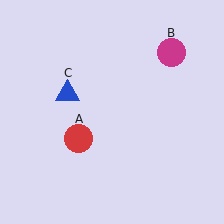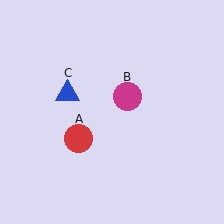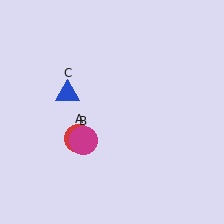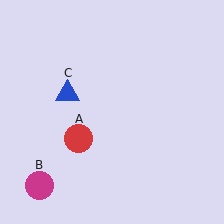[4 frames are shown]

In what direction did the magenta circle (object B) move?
The magenta circle (object B) moved down and to the left.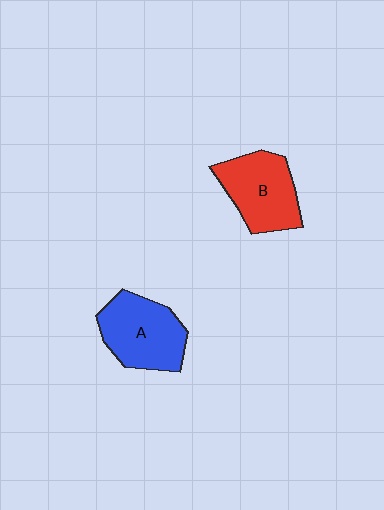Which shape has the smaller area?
Shape B (red).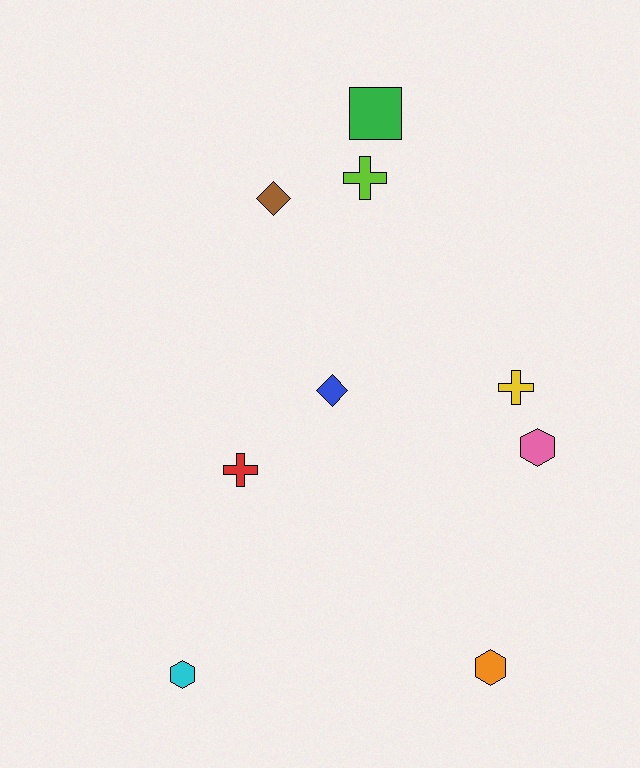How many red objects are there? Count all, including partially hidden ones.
There is 1 red object.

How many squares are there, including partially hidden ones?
There is 1 square.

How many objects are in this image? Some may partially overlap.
There are 9 objects.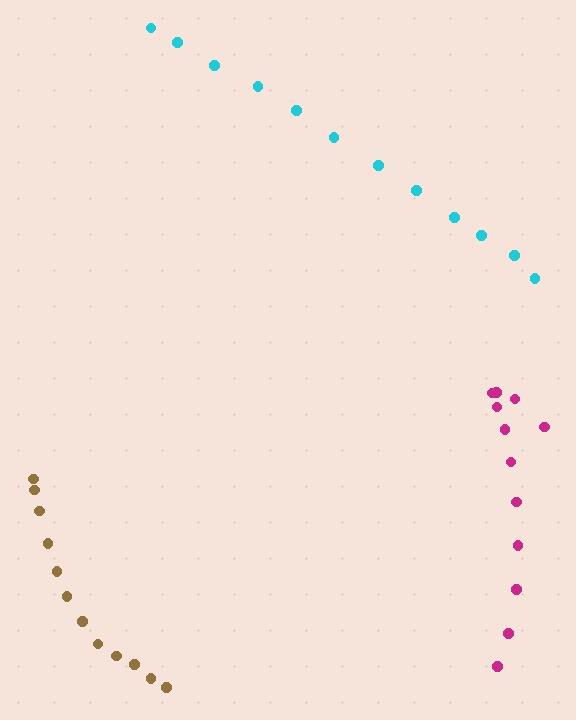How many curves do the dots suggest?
There are 3 distinct paths.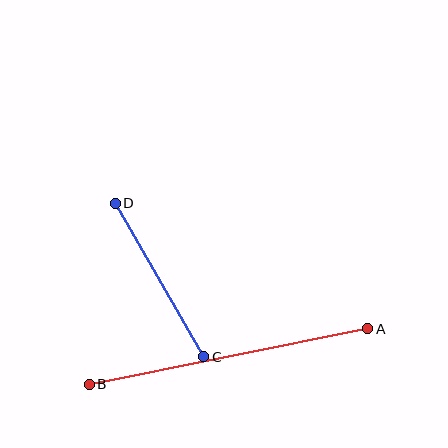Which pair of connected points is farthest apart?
Points A and B are farthest apart.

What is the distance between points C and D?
The distance is approximately 177 pixels.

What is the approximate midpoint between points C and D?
The midpoint is at approximately (160, 280) pixels.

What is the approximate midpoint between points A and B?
The midpoint is at approximately (228, 357) pixels.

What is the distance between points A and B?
The distance is approximately 284 pixels.